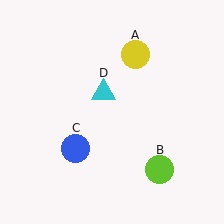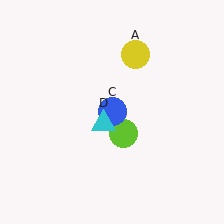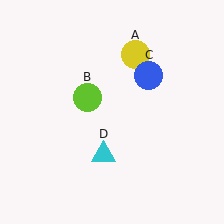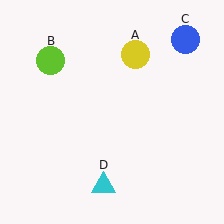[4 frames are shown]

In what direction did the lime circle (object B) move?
The lime circle (object B) moved up and to the left.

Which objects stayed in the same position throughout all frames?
Yellow circle (object A) remained stationary.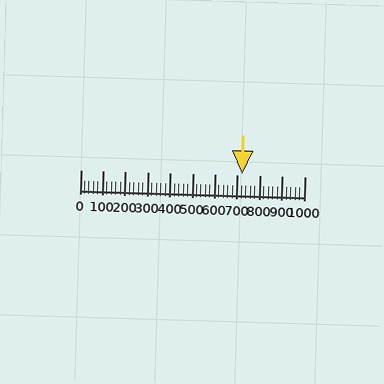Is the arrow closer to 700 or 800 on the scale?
The arrow is closer to 700.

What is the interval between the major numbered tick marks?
The major tick marks are spaced 100 units apart.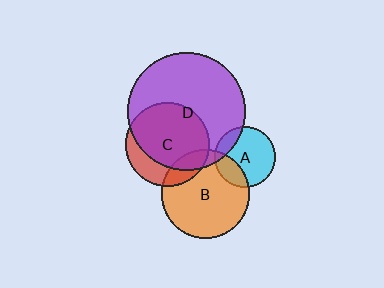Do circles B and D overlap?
Yes.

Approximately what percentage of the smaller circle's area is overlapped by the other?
Approximately 10%.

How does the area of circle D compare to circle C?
Approximately 2.0 times.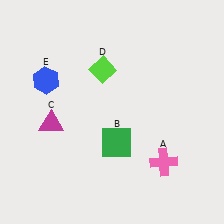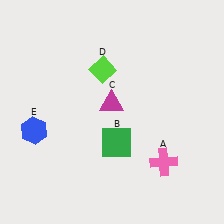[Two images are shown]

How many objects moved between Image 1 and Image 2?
2 objects moved between the two images.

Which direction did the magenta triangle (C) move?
The magenta triangle (C) moved right.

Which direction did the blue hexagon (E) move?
The blue hexagon (E) moved down.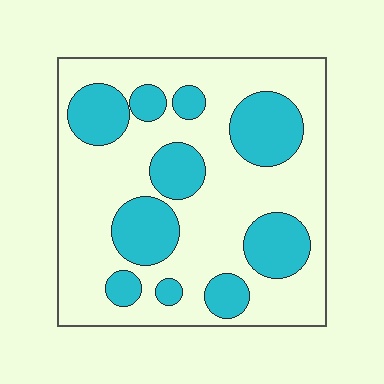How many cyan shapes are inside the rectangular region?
10.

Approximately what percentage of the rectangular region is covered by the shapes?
Approximately 30%.